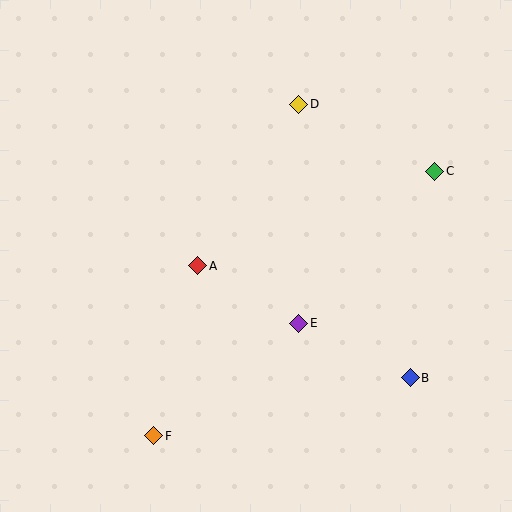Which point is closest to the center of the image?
Point A at (197, 266) is closest to the center.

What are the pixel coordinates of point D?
Point D is at (299, 104).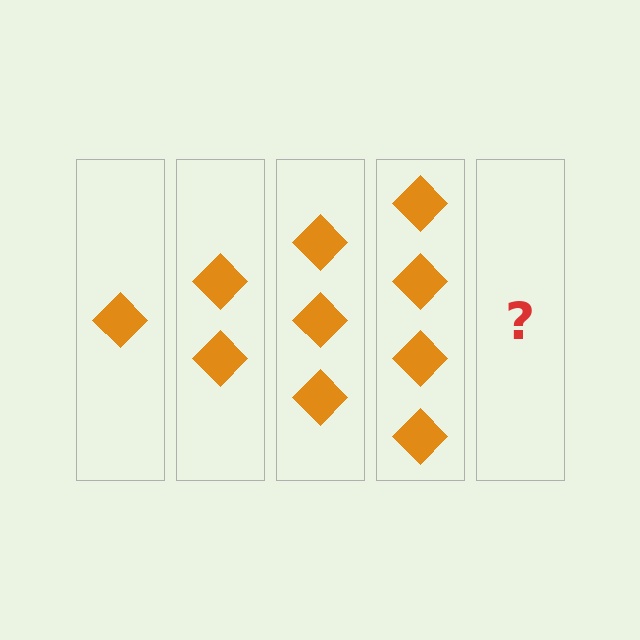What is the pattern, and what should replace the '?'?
The pattern is that each step adds one more diamond. The '?' should be 5 diamonds.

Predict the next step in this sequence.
The next step is 5 diamonds.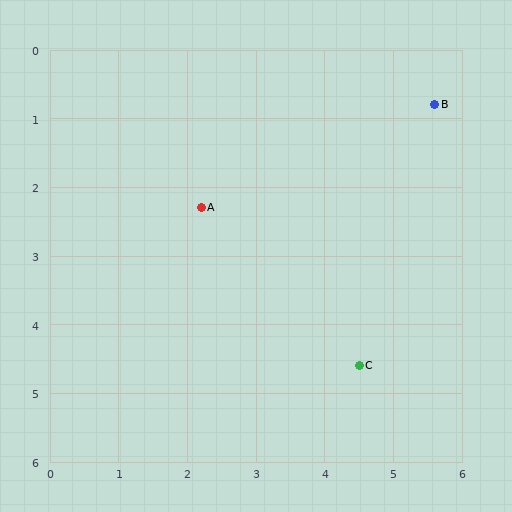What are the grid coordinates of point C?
Point C is at approximately (4.5, 4.6).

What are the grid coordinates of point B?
Point B is at approximately (5.6, 0.8).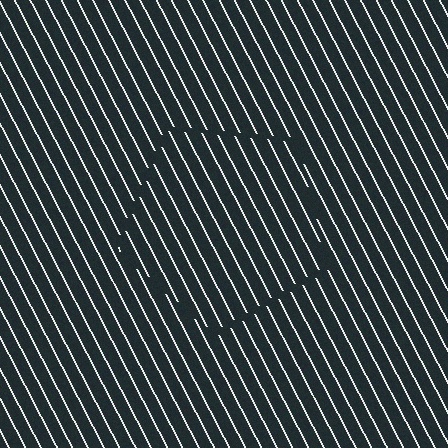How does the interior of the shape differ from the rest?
The interior of the shape contains the same grating, shifted by half a period — the contour is defined by the phase discontinuity where line-ends from the inner and outer gratings abut.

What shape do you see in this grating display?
An illusory pentagon. The interior of the shape contains the same grating, shifted by half a period — the contour is defined by the phase discontinuity where line-ends from the inner and outer gratings abut.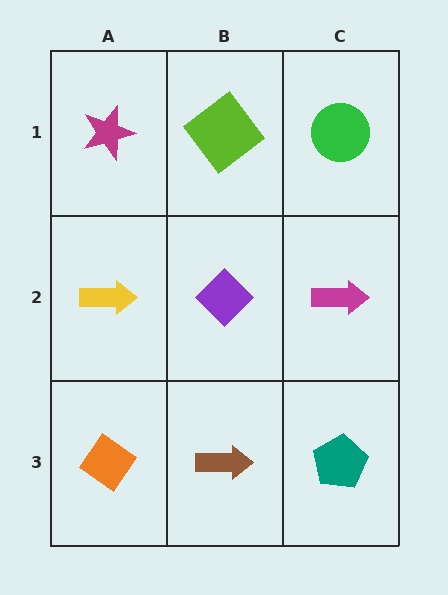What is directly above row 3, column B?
A purple diamond.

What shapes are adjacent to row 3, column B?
A purple diamond (row 2, column B), an orange diamond (row 3, column A), a teal pentagon (row 3, column C).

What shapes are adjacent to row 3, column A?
A yellow arrow (row 2, column A), a brown arrow (row 3, column B).